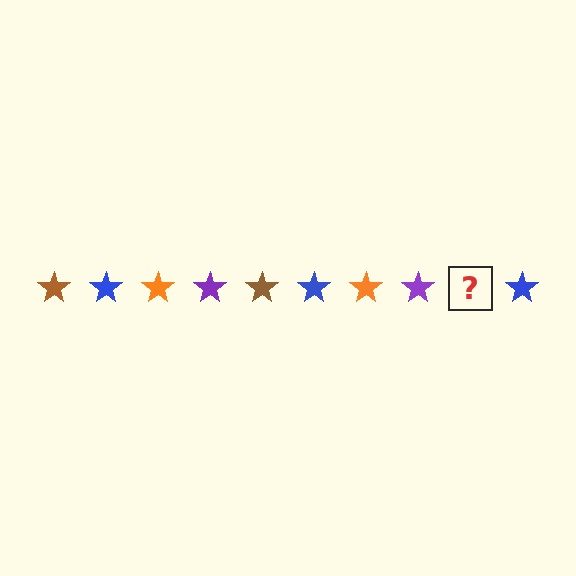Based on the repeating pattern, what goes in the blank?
The blank should be a brown star.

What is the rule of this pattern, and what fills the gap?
The rule is that the pattern cycles through brown, blue, orange, purple stars. The gap should be filled with a brown star.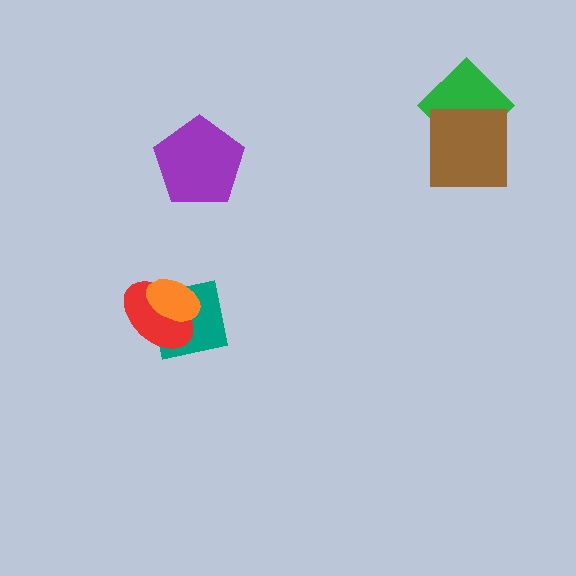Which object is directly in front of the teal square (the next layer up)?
The red ellipse is directly in front of the teal square.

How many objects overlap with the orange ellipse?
2 objects overlap with the orange ellipse.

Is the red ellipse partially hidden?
Yes, it is partially covered by another shape.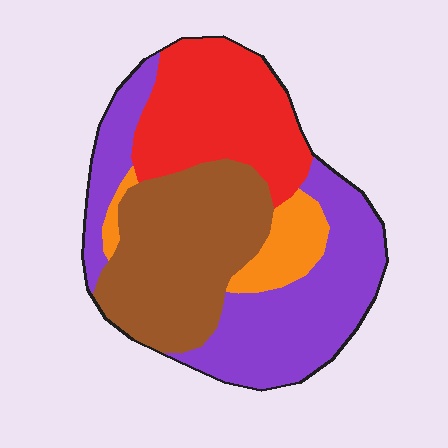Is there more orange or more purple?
Purple.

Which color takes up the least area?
Orange, at roughly 10%.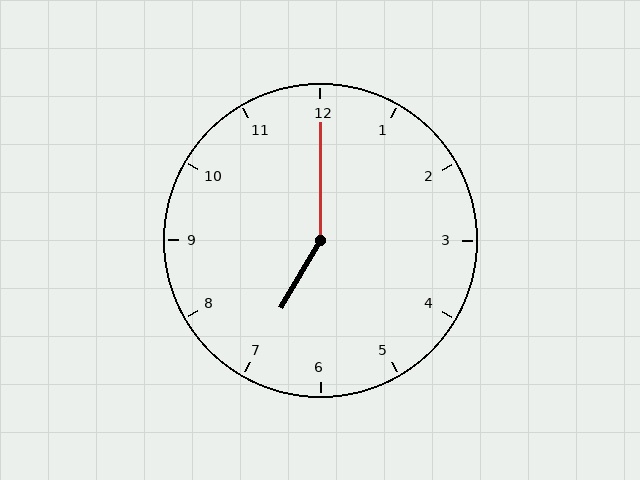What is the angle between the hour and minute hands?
Approximately 150 degrees.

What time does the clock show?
7:00.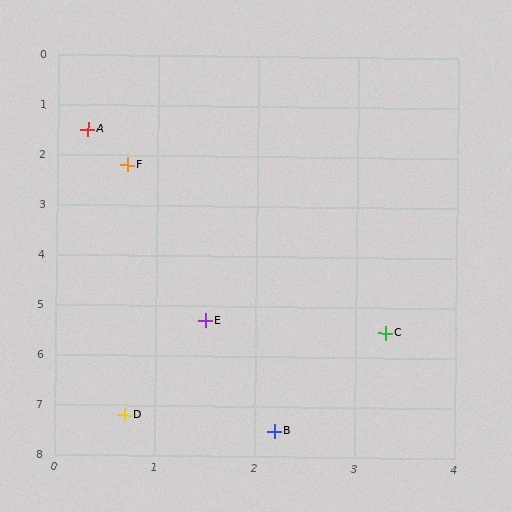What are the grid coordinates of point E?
Point E is at approximately (1.5, 5.3).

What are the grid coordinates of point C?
Point C is at approximately (3.3, 5.5).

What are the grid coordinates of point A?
Point A is at approximately (0.3, 1.5).